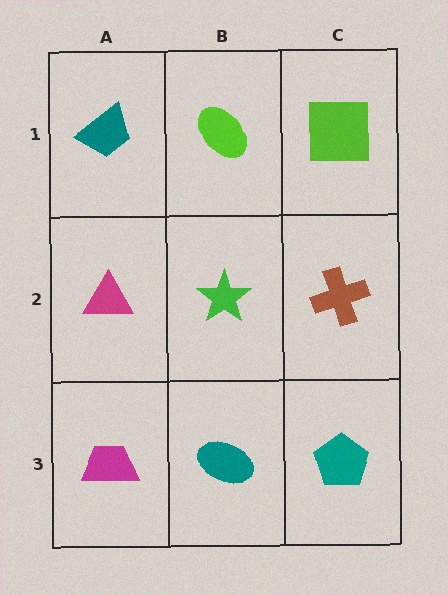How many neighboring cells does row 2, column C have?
3.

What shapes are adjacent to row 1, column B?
A green star (row 2, column B), a teal trapezoid (row 1, column A), a lime square (row 1, column C).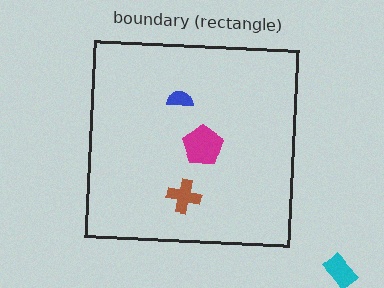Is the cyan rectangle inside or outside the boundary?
Outside.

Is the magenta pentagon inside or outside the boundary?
Inside.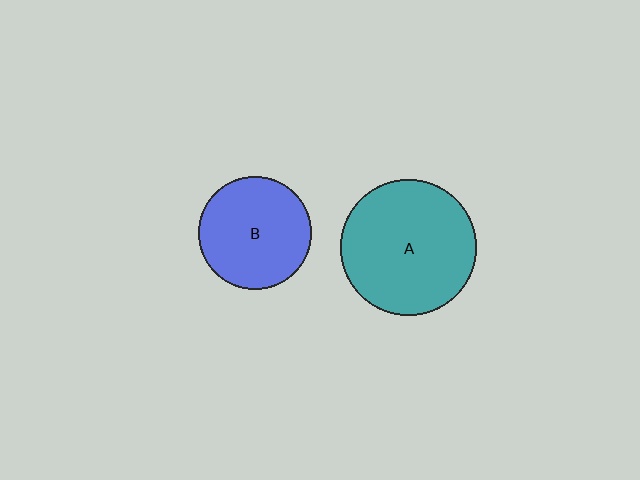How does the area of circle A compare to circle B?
Approximately 1.4 times.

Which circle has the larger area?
Circle A (teal).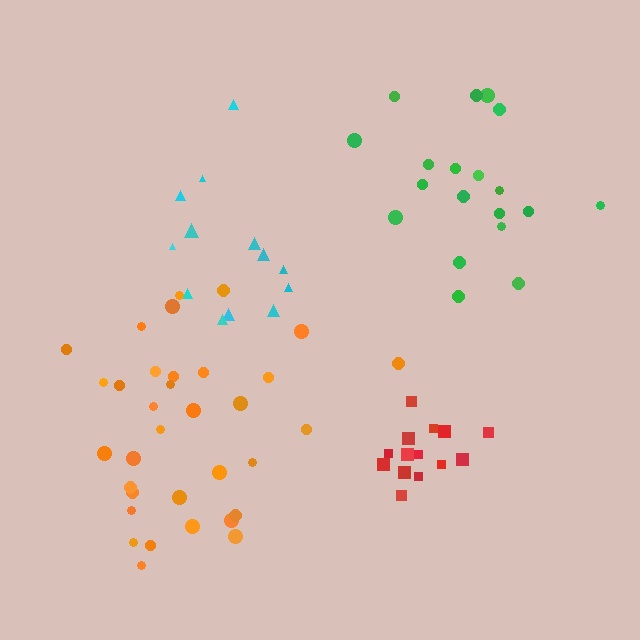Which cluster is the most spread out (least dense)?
Cyan.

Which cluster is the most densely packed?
Red.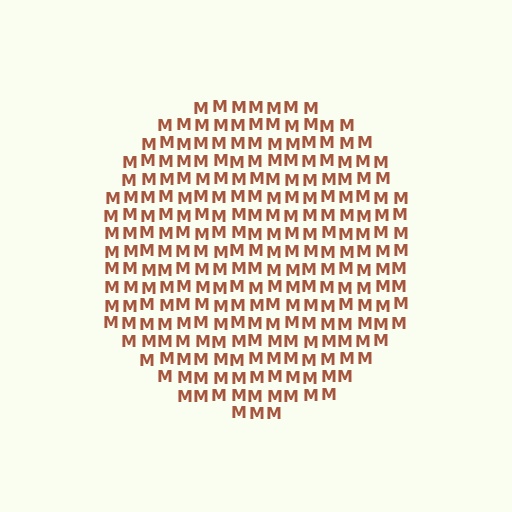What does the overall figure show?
The overall figure shows a circle.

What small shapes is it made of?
It is made of small letter M's.